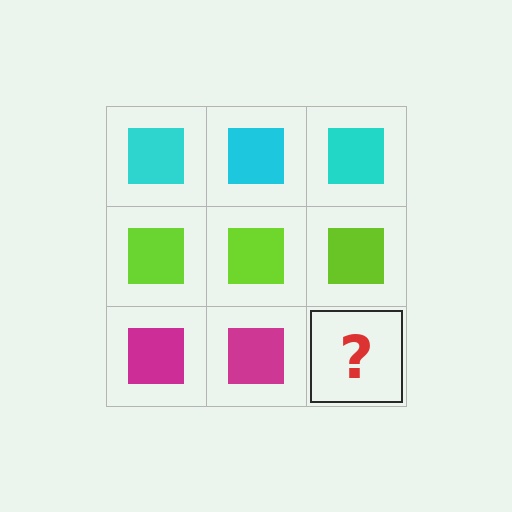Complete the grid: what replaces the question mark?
The question mark should be replaced with a magenta square.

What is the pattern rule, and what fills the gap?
The rule is that each row has a consistent color. The gap should be filled with a magenta square.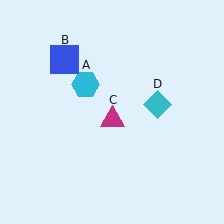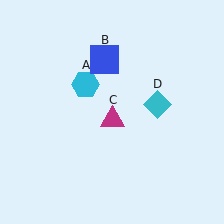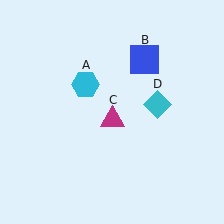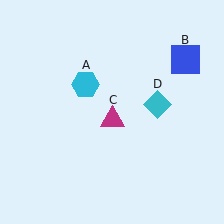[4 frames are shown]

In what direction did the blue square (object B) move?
The blue square (object B) moved right.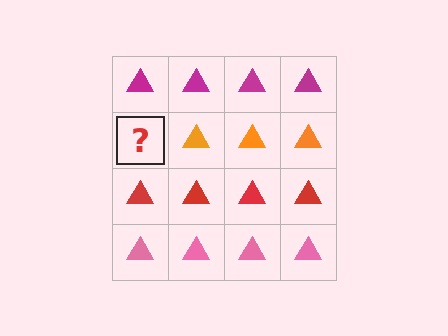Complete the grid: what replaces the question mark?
The question mark should be replaced with an orange triangle.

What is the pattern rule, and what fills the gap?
The rule is that each row has a consistent color. The gap should be filled with an orange triangle.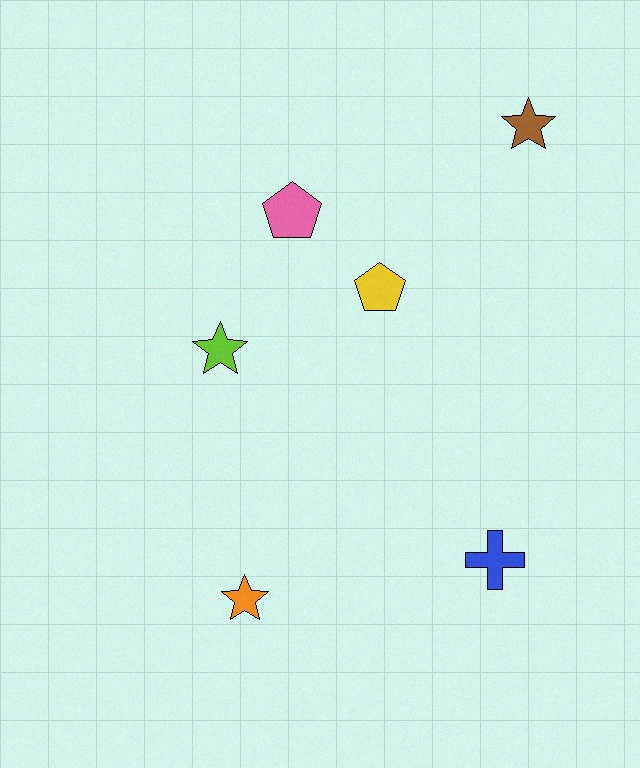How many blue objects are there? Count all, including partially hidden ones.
There is 1 blue object.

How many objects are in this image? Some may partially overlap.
There are 6 objects.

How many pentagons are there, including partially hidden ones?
There are 2 pentagons.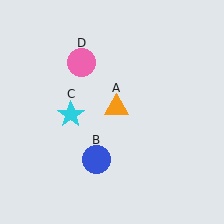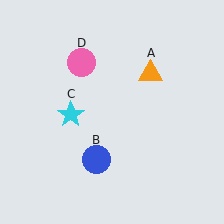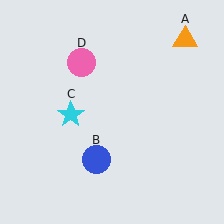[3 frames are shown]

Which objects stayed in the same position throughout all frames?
Blue circle (object B) and cyan star (object C) and pink circle (object D) remained stationary.